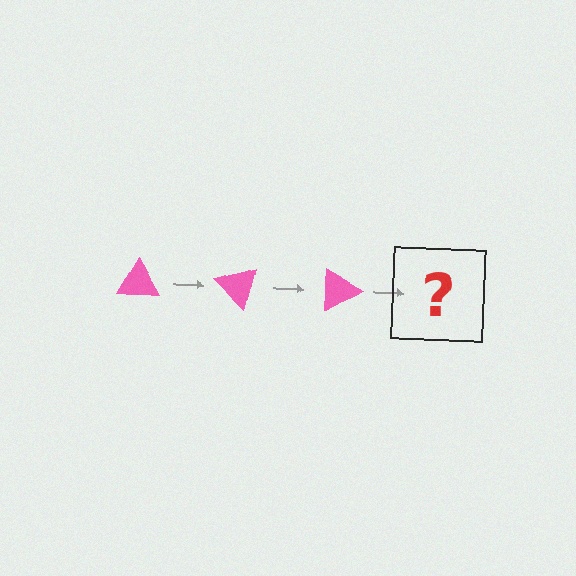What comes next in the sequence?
The next element should be a pink triangle rotated 135 degrees.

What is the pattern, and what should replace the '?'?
The pattern is that the triangle rotates 45 degrees each step. The '?' should be a pink triangle rotated 135 degrees.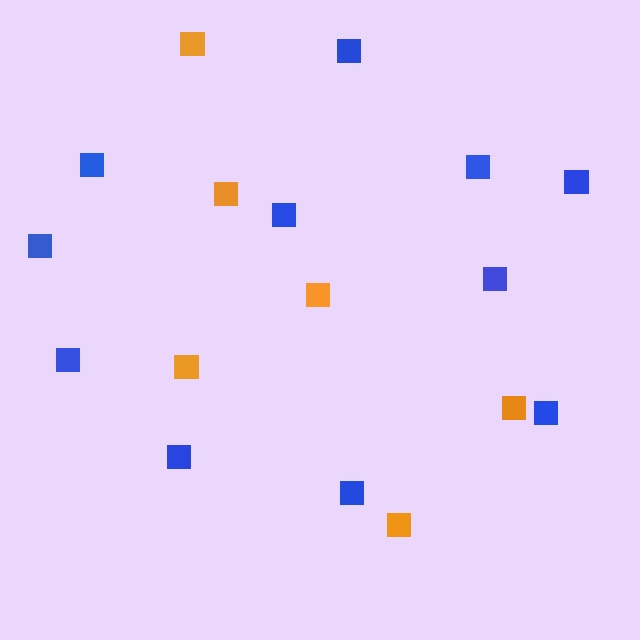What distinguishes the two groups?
There are 2 groups: one group of orange squares (6) and one group of blue squares (11).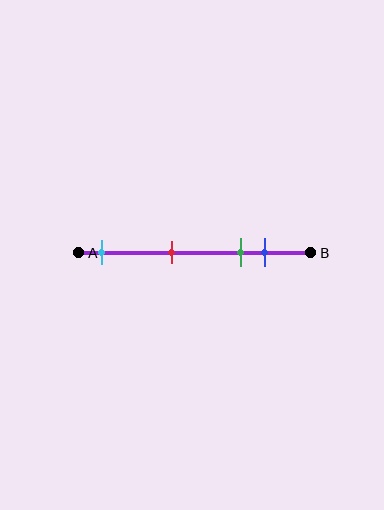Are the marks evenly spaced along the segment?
No, the marks are not evenly spaced.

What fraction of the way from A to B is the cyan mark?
The cyan mark is approximately 10% (0.1) of the way from A to B.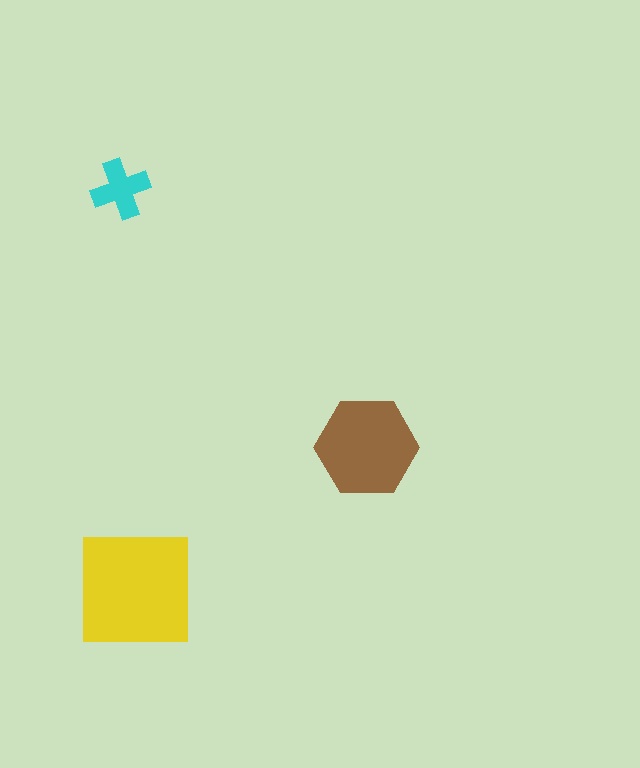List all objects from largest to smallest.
The yellow square, the brown hexagon, the cyan cross.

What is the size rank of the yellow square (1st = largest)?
1st.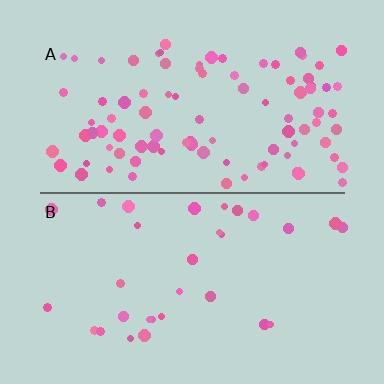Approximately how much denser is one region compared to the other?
Approximately 2.9× — region A over region B.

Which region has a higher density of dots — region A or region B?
A (the top).